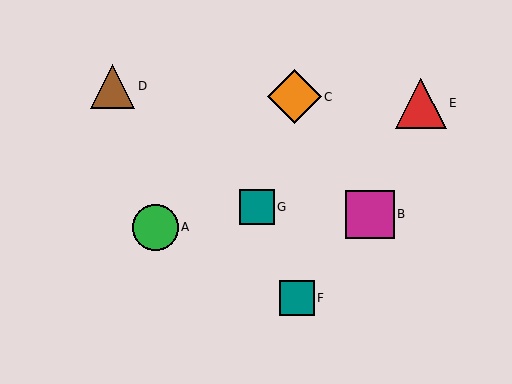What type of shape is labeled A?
Shape A is a green circle.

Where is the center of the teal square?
The center of the teal square is at (257, 207).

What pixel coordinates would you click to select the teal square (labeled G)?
Click at (257, 207) to select the teal square G.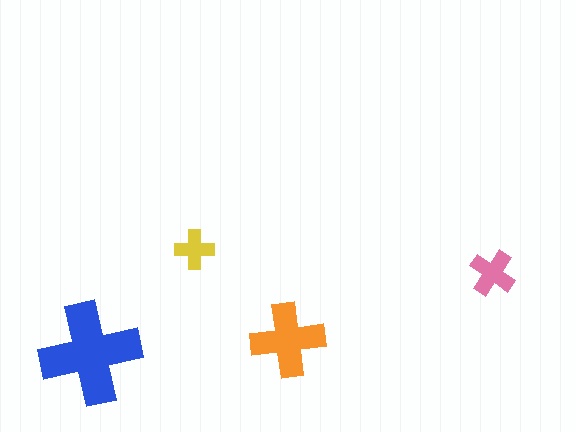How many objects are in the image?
There are 4 objects in the image.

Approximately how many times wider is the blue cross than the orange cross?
About 1.5 times wider.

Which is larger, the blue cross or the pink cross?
The blue one.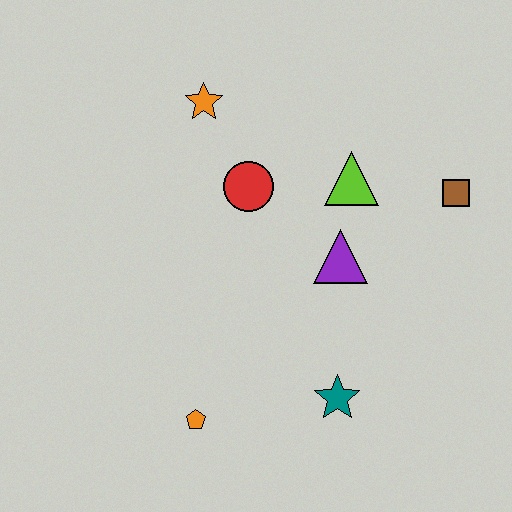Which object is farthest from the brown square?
The orange pentagon is farthest from the brown square.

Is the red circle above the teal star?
Yes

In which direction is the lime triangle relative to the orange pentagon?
The lime triangle is above the orange pentagon.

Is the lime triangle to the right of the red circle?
Yes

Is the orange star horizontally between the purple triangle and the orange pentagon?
Yes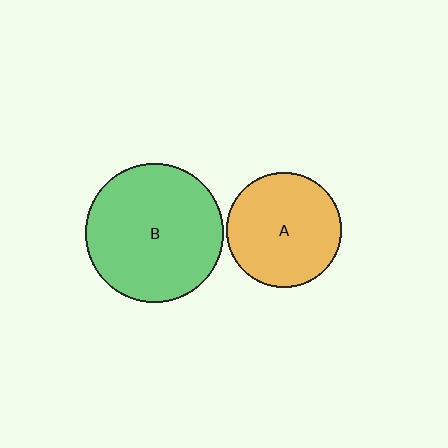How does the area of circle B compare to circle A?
Approximately 1.5 times.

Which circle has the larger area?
Circle B (green).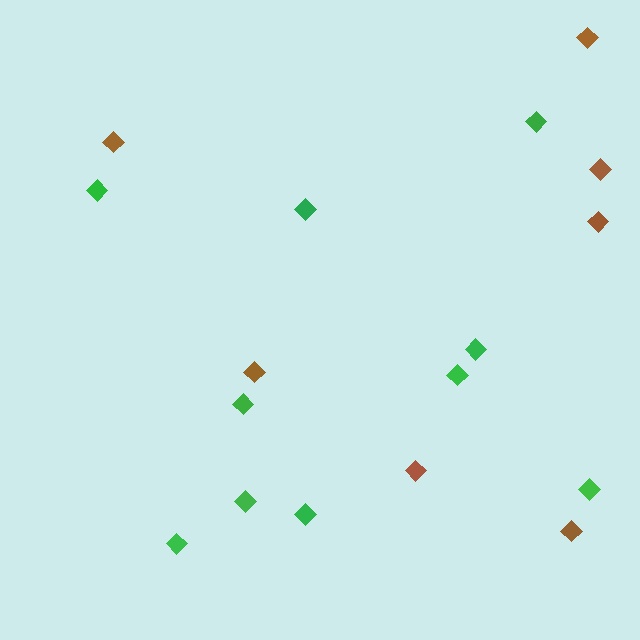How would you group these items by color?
There are 2 groups: one group of brown diamonds (7) and one group of green diamonds (10).